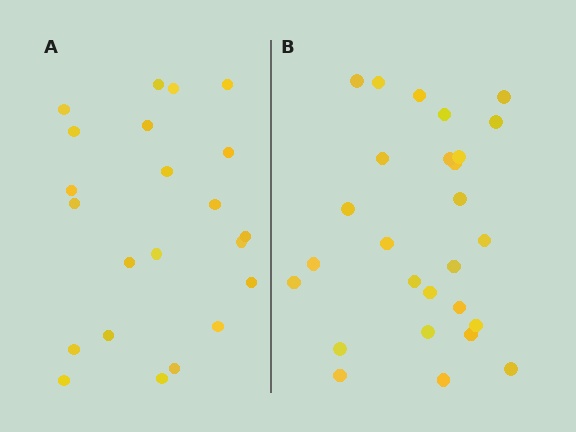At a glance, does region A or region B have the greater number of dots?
Region B (the right region) has more dots.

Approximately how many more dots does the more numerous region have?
Region B has about 5 more dots than region A.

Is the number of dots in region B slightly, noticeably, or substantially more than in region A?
Region B has only slightly more — the two regions are fairly close. The ratio is roughly 1.2 to 1.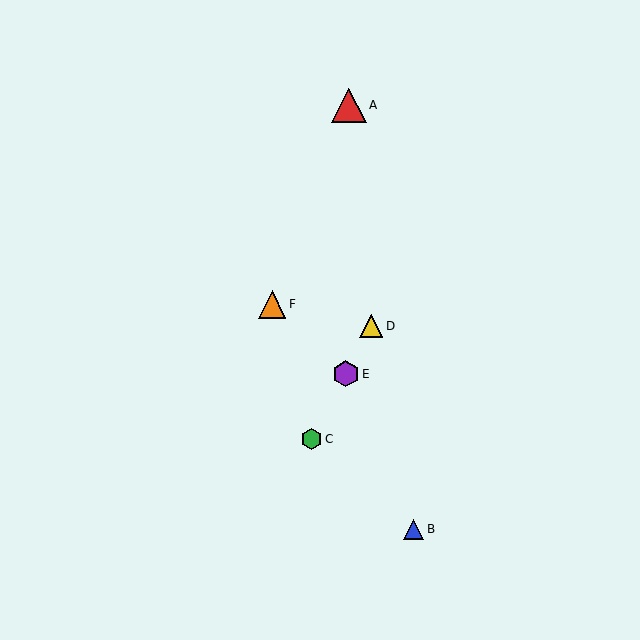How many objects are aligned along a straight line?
3 objects (C, D, E) are aligned along a straight line.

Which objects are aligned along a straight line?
Objects C, D, E are aligned along a straight line.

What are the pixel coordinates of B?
Object B is at (413, 529).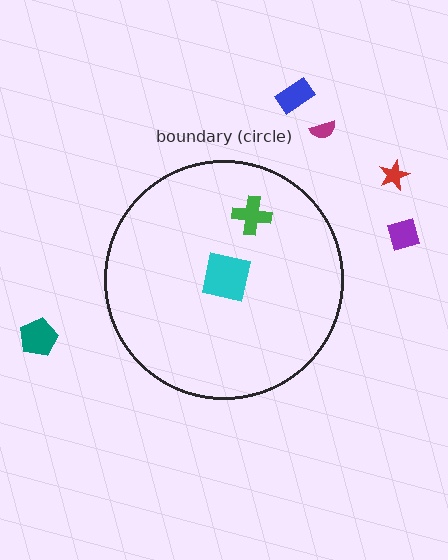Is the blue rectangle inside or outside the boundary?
Outside.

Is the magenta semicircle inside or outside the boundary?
Outside.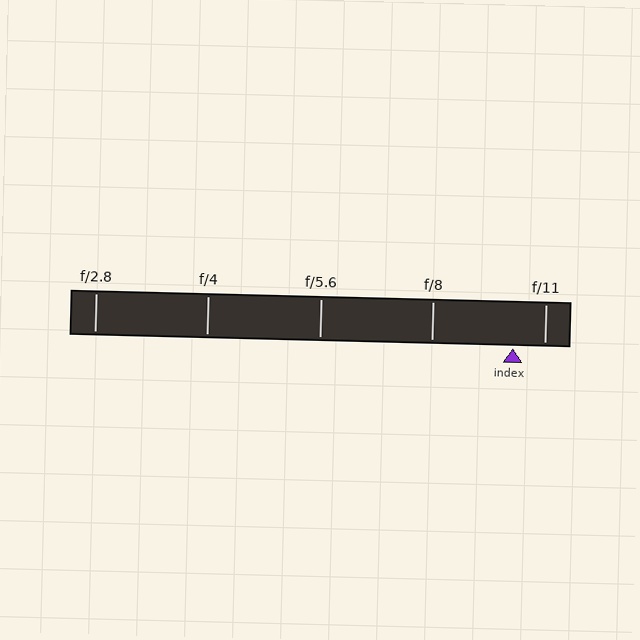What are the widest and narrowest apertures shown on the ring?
The widest aperture shown is f/2.8 and the narrowest is f/11.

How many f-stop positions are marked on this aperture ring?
There are 5 f-stop positions marked.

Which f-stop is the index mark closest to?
The index mark is closest to f/11.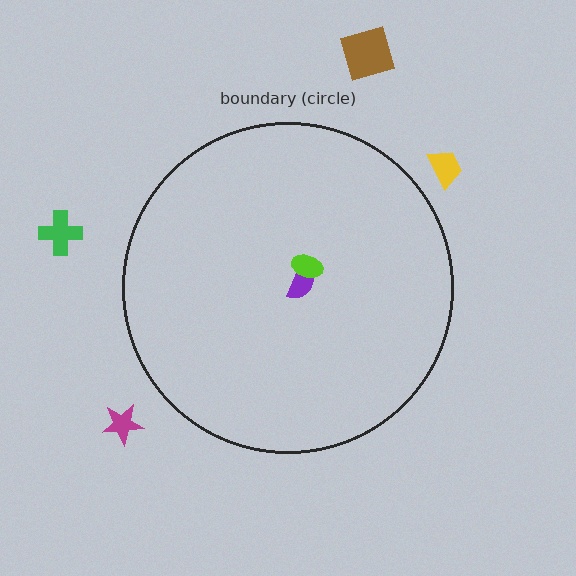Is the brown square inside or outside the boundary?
Outside.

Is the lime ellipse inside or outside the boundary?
Inside.